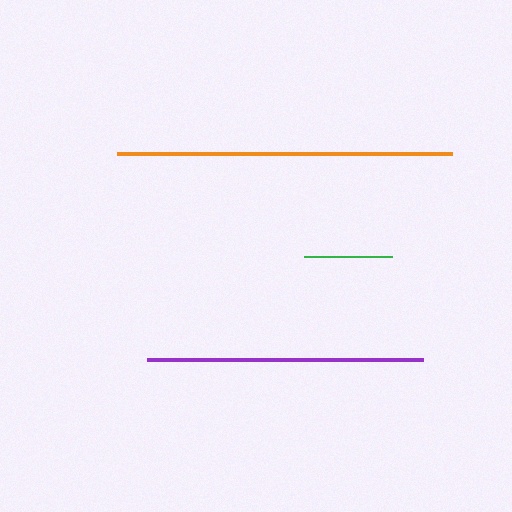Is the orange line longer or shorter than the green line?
The orange line is longer than the green line.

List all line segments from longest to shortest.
From longest to shortest: orange, purple, green.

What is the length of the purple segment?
The purple segment is approximately 276 pixels long.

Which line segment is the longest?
The orange line is the longest at approximately 335 pixels.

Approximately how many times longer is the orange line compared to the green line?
The orange line is approximately 3.8 times the length of the green line.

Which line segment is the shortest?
The green line is the shortest at approximately 88 pixels.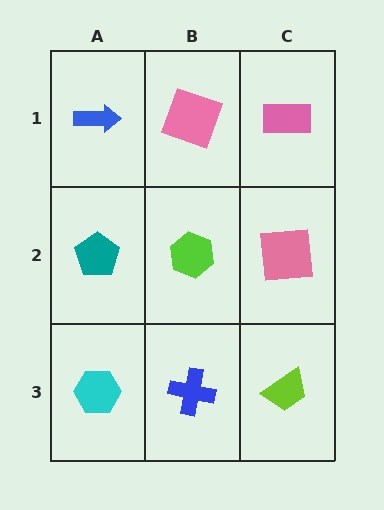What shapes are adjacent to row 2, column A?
A blue arrow (row 1, column A), a cyan hexagon (row 3, column A), a lime hexagon (row 2, column B).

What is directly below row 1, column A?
A teal pentagon.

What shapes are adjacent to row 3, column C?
A pink square (row 2, column C), a blue cross (row 3, column B).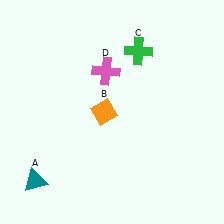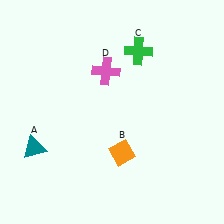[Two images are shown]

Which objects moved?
The objects that moved are: the teal triangle (A), the orange diamond (B).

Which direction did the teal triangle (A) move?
The teal triangle (A) moved up.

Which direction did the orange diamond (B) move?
The orange diamond (B) moved down.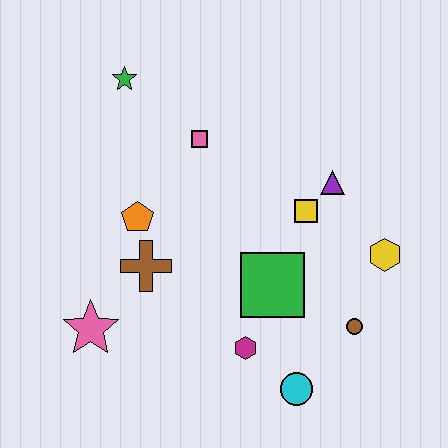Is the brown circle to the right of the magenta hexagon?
Yes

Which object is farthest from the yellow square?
The pink star is farthest from the yellow square.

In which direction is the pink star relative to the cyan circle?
The pink star is to the left of the cyan circle.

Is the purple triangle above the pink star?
Yes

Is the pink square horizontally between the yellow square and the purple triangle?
No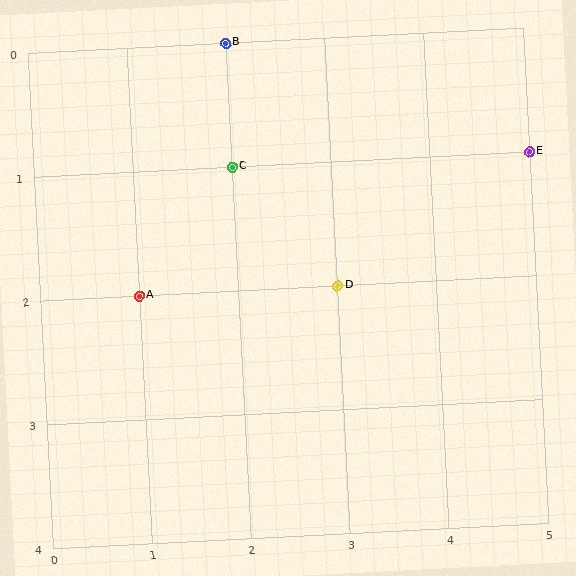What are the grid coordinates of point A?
Point A is at grid coordinates (1, 2).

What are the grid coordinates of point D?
Point D is at grid coordinates (3, 2).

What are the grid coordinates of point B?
Point B is at grid coordinates (2, 0).